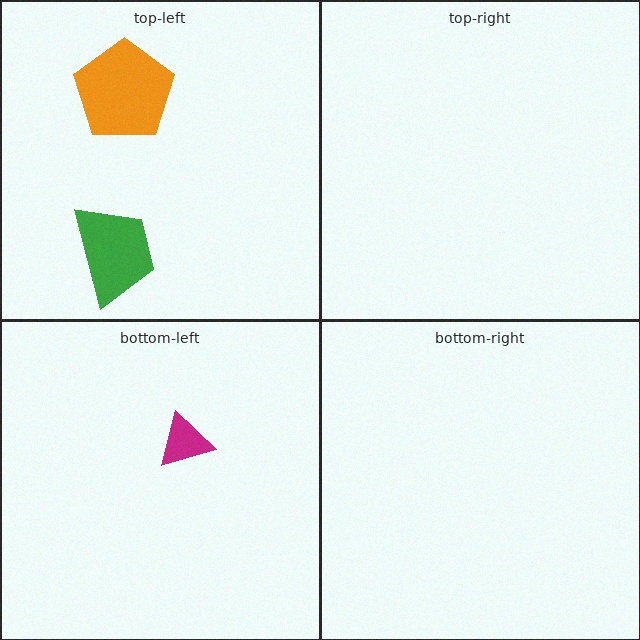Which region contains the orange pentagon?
The top-left region.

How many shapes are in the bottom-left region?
1.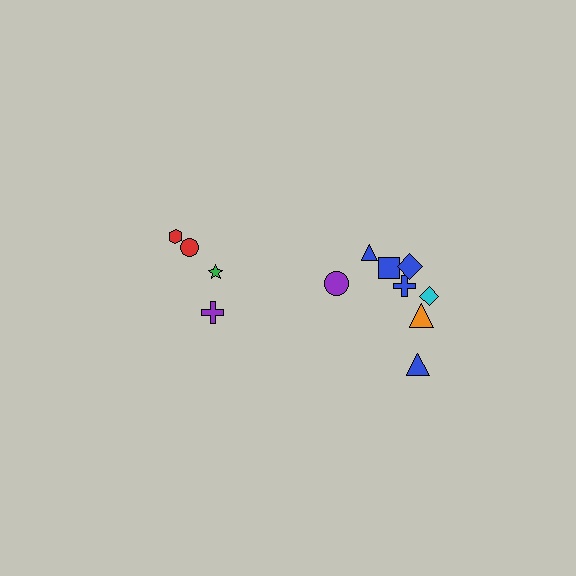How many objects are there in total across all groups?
There are 12 objects.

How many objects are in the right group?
There are 8 objects.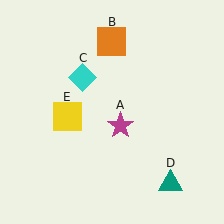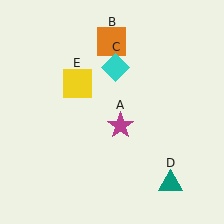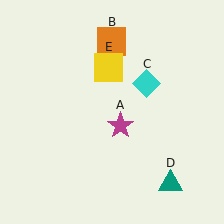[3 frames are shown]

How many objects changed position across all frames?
2 objects changed position: cyan diamond (object C), yellow square (object E).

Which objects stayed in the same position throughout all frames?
Magenta star (object A) and orange square (object B) and teal triangle (object D) remained stationary.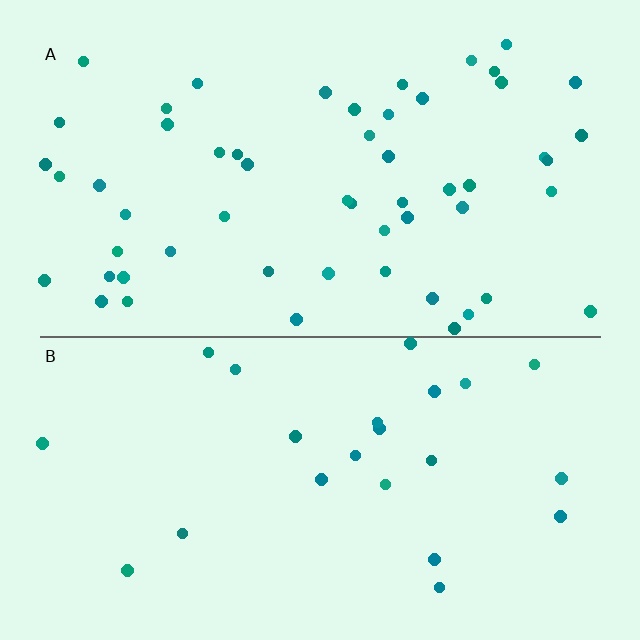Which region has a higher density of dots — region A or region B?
A (the top).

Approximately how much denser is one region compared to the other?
Approximately 2.3× — region A over region B.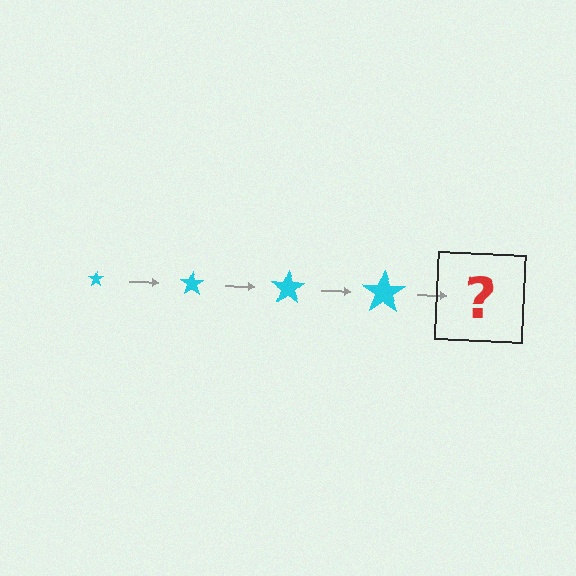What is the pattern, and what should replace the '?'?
The pattern is that the star gets progressively larger each step. The '?' should be a cyan star, larger than the previous one.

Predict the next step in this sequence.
The next step is a cyan star, larger than the previous one.